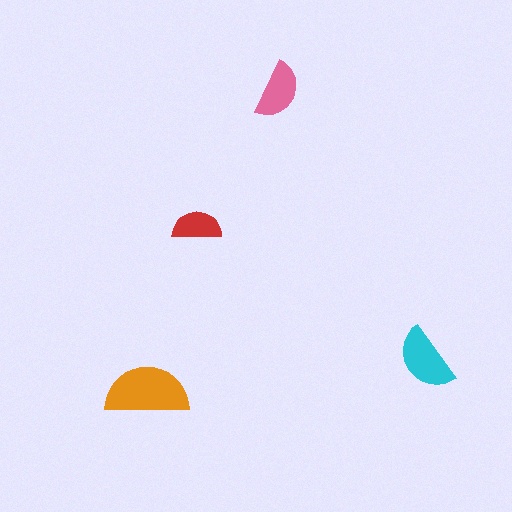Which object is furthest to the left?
The orange semicircle is leftmost.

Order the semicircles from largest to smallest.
the orange one, the cyan one, the pink one, the red one.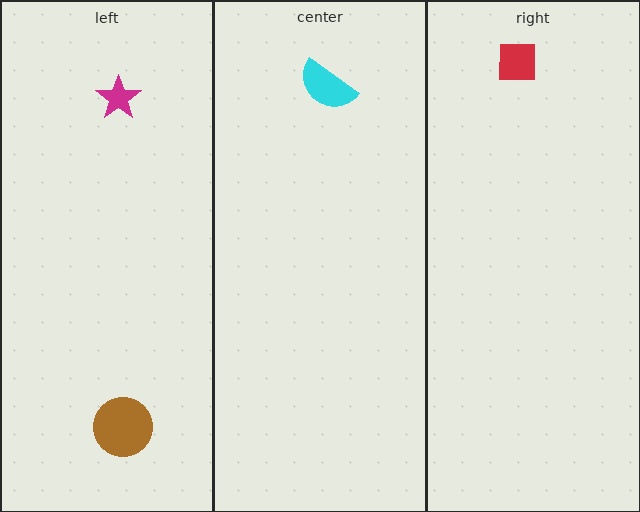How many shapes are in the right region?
1.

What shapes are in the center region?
The cyan semicircle.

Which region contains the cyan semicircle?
The center region.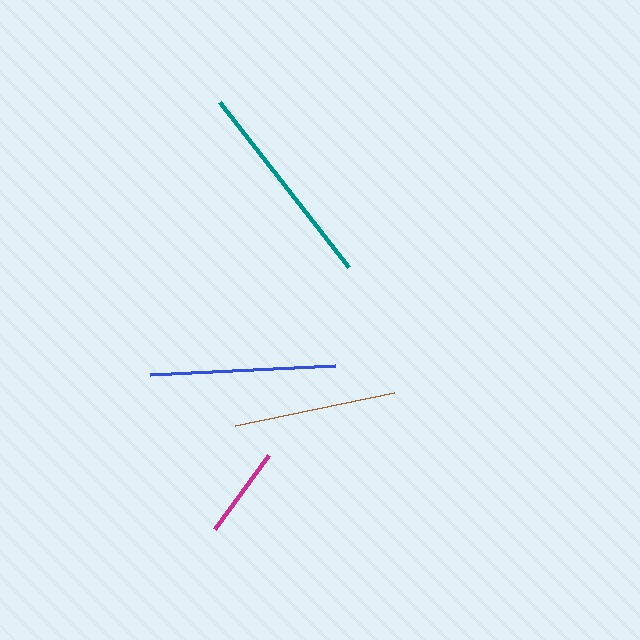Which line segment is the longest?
The teal line is the longest at approximately 209 pixels.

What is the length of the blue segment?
The blue segment is approximately 185 pixels long.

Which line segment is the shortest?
The magenta line is the shortest at approximately 92 pixels.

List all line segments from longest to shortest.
From longest to shortest: teal, blue, brown, magenta.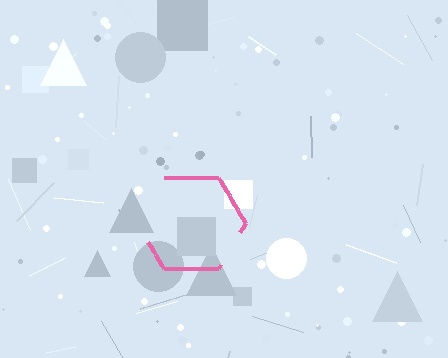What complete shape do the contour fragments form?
The contour fragments form a hexagon.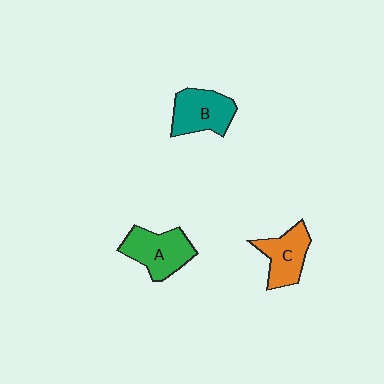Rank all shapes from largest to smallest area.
From largest to smallest: A (green), B (teal), C (orange).